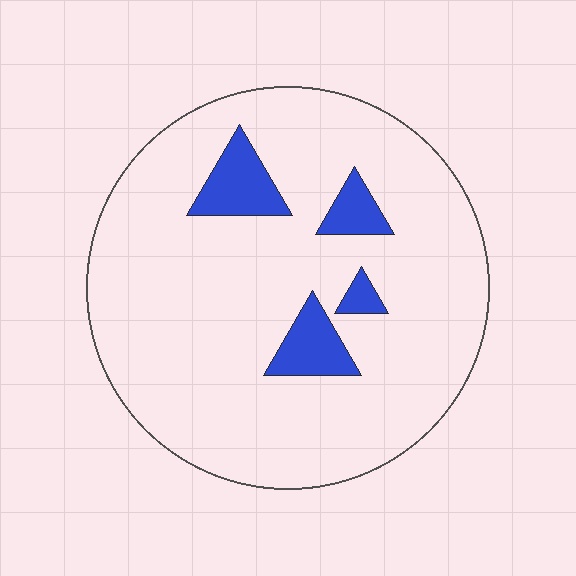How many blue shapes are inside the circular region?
4.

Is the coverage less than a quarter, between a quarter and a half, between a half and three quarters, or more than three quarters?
Less than a quarter.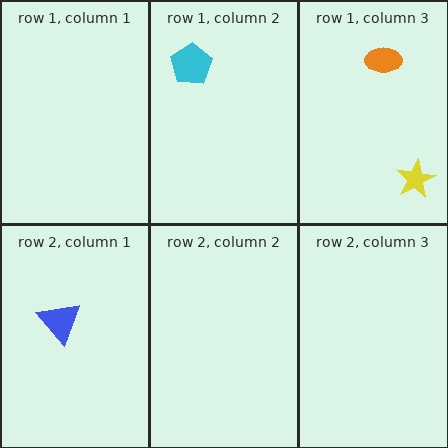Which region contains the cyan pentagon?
The row 1, column 2 region.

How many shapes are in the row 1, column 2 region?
1.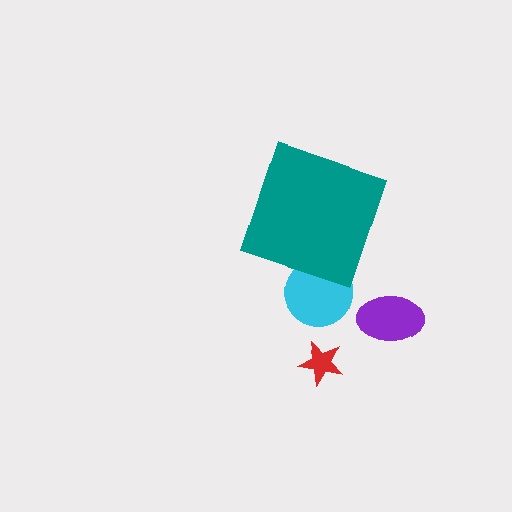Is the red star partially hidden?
No, the red star is fully visible.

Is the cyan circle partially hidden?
Yes, the cyan circle is partially hidden behind the teal diamond.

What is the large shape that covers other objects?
A teal diamond.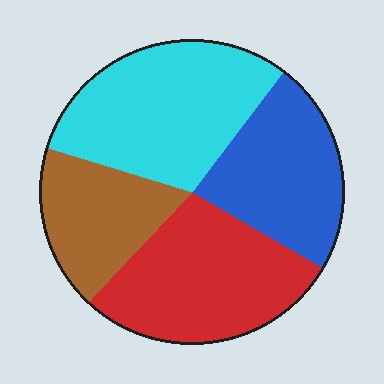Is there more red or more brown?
Red.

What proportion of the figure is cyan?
Cyan takes up about one third (1/3) of the figure.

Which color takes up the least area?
Brown, at roughly 20%.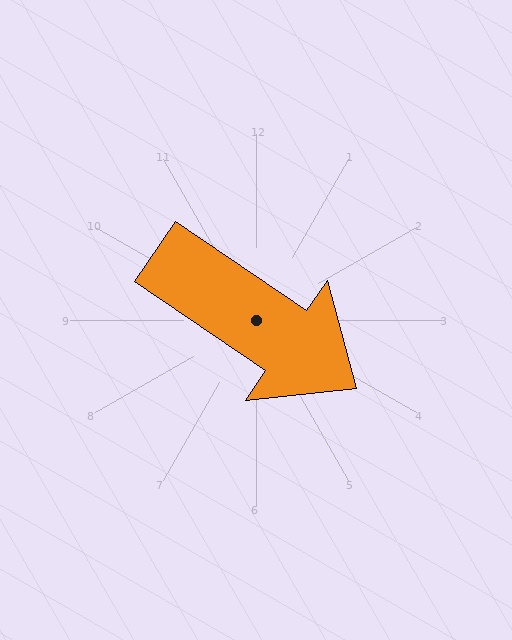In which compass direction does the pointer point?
Southeast.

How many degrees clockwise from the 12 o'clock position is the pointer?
Approximately 124 degrees.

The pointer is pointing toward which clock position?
Roughly 4 o'clock.